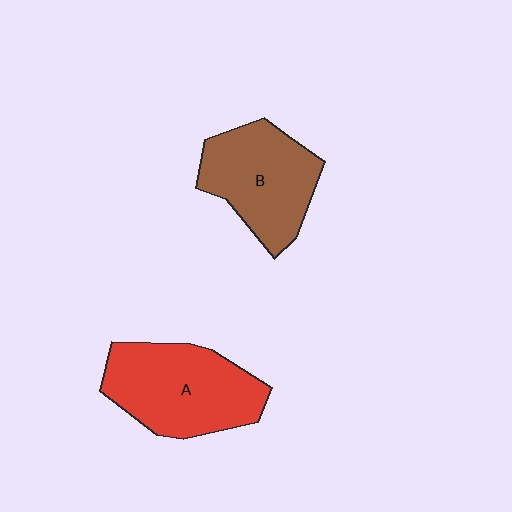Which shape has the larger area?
Shape A (red).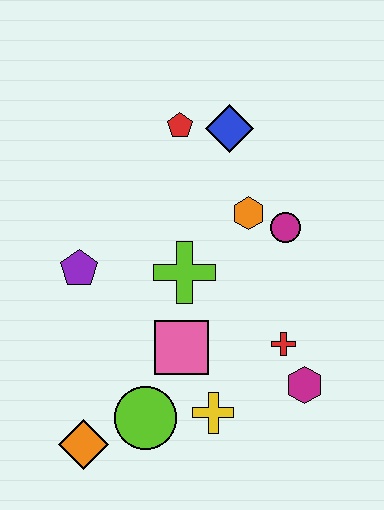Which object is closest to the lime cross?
The pink square is closest to the lime cross.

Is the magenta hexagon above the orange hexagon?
No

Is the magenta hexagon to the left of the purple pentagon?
No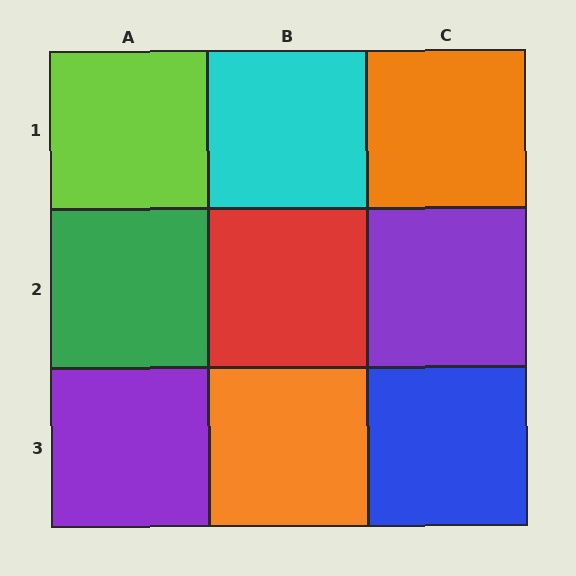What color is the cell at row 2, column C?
Purple.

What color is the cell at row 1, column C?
Orange.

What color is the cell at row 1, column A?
Lime.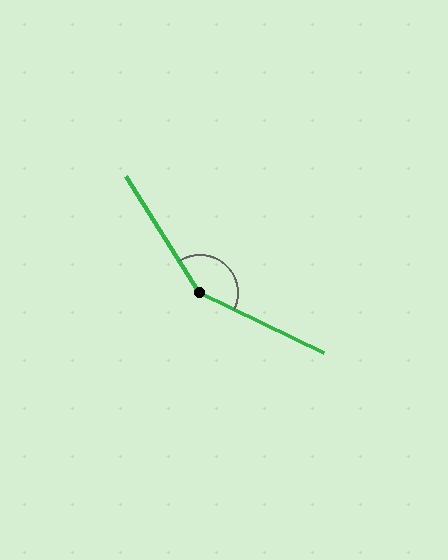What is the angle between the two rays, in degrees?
Approximately 148 degrees.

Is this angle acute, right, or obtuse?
It is obtuse.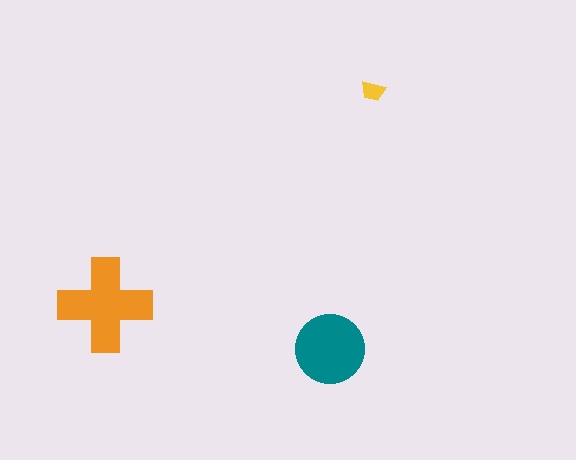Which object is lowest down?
The teal circle is bottommost.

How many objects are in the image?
There are 3 objects in the image.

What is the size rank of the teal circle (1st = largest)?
2nd.